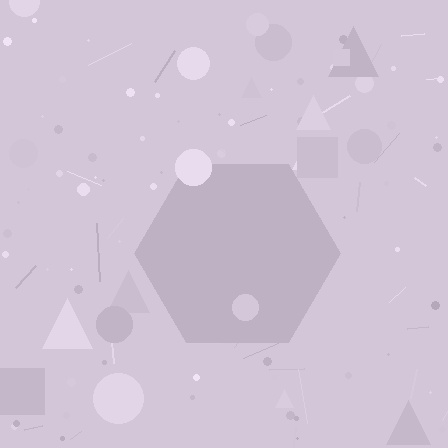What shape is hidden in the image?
A hexagon is hidden in the image.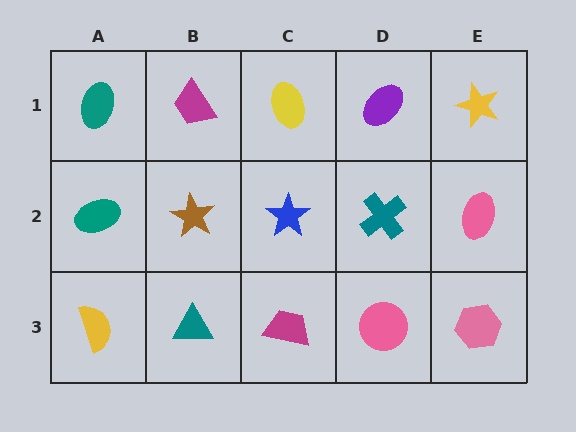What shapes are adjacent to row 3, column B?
A brown star (row 2, column B), a yellow semicircle (row 3, column A), a magenta trapezoid (row 3, column C).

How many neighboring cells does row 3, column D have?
3.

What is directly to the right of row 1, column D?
A yellow star.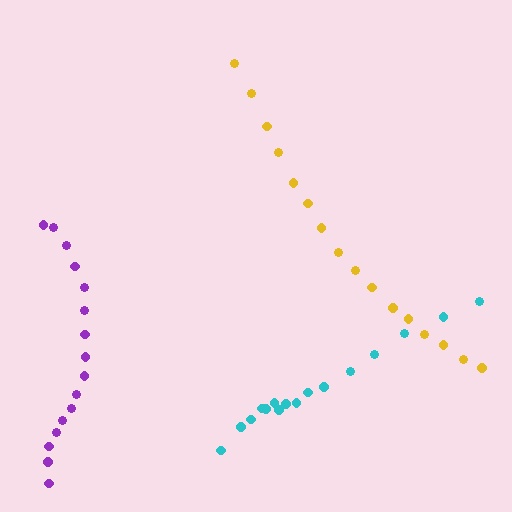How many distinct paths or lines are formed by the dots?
There are 3 distinct paths.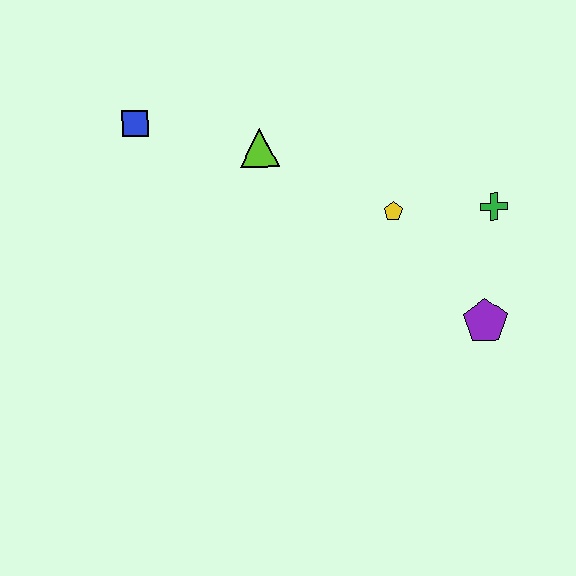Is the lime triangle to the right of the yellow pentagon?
No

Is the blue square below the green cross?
No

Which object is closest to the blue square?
The lime triangle is closest to the blue square.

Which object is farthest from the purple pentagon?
The blue square is farthest from the purple pentagon.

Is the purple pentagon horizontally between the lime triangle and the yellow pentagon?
No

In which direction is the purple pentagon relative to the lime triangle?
The purple pentagon is to the right of the lime triangle.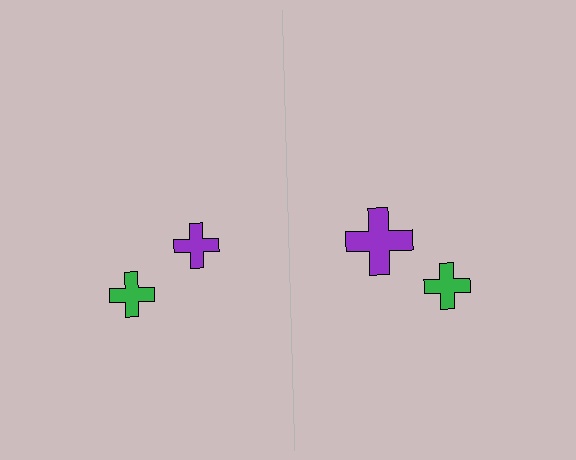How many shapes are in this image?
There are 4 shapes in this image.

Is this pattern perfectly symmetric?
No, the pattern is not perfectly symmetric. The purple cross on the right side has a different size than its mirror counterpart.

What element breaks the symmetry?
The purple cross on the right side has a different size than its mirror counterpart.